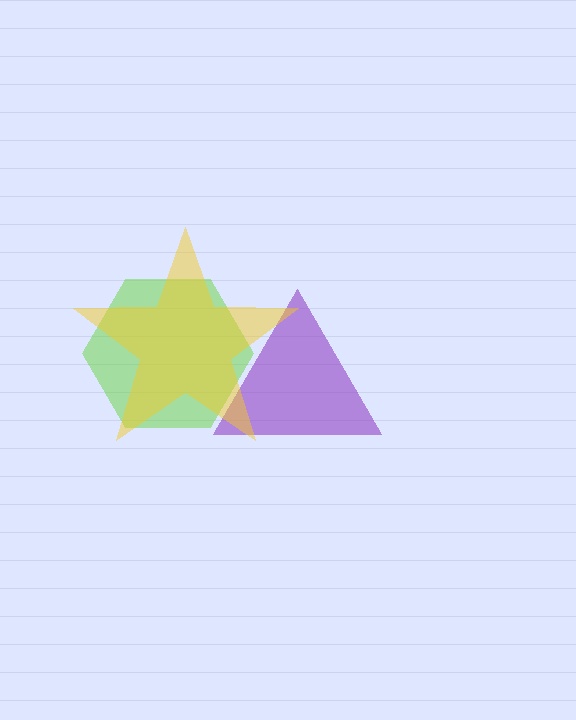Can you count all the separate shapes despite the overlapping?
Yes, there are 3 separate shapes.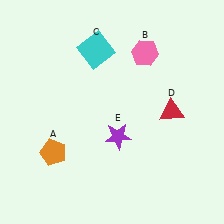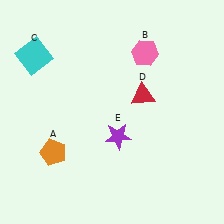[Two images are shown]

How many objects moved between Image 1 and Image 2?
2 objects moved between the two images.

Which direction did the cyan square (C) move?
The cyan square (C) moved left.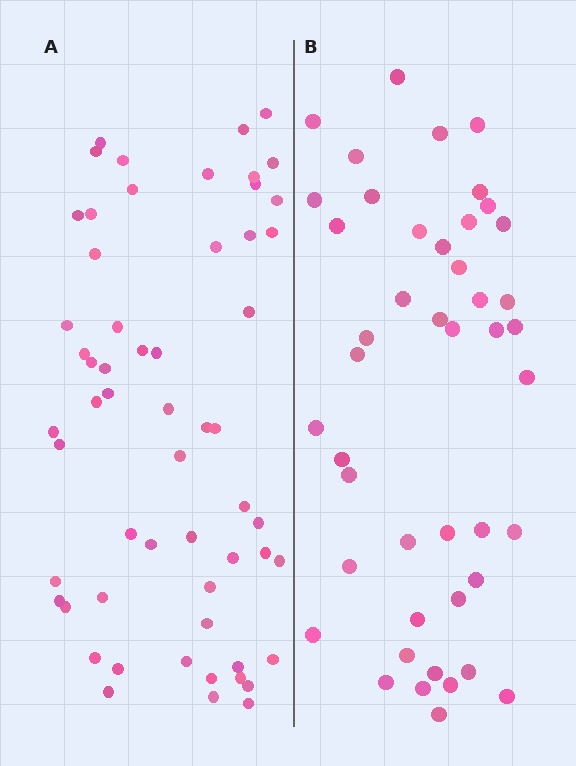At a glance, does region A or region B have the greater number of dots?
Region A (the left region) has more dots.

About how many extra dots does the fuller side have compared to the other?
Region A has approximately 15 more dots than region B.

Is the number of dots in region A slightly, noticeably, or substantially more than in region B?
Region A has noticeably more, but not dramatically so. The ratio is roughly 1.3 to 1.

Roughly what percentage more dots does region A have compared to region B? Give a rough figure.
About 30% more.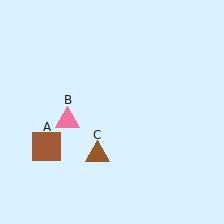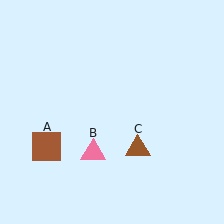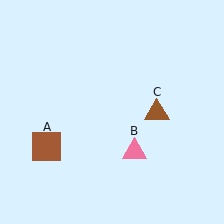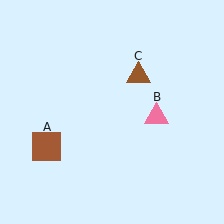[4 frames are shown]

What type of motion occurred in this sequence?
The pink triangle (object B), brown triangle (object C) rotated counterclockwise around the center of the scene.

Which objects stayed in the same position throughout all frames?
Brown square (object A) remained stationary.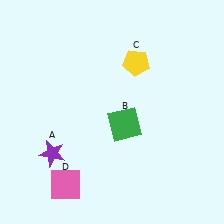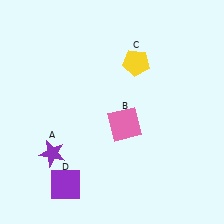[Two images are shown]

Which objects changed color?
B changed from green to pink. D changed from pink to purple.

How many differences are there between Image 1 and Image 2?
There are 2 differences between the two images.